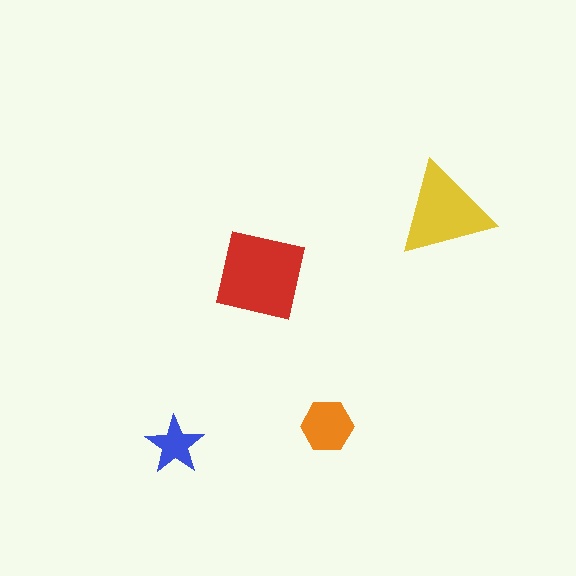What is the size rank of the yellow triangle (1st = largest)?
2nd.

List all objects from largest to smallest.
The red square, the yellow triangle, the orange hexagon, the blue star.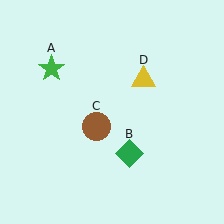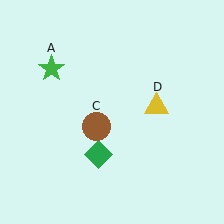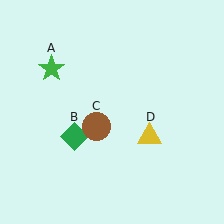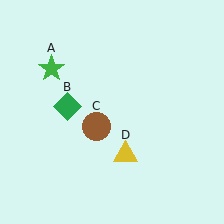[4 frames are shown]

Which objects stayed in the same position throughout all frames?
Green star (object A) and brown circle (object C) remained stationary.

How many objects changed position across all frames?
2 objects changed position: green diamond (object B), yellow triangle (object D).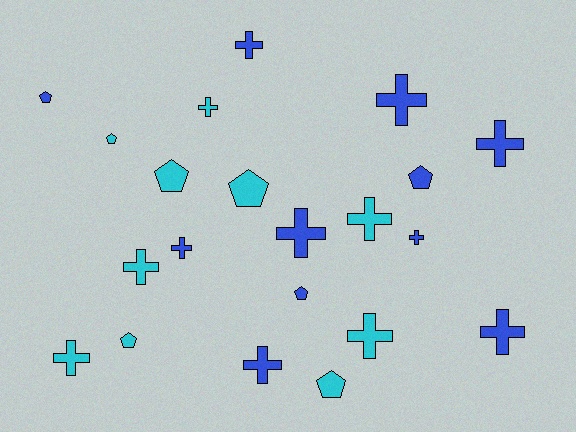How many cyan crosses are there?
There are 5 cyan crosses.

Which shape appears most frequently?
Cross, with 13 objects.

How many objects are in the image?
There are 21 objects.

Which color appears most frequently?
Blue, with 11 objects.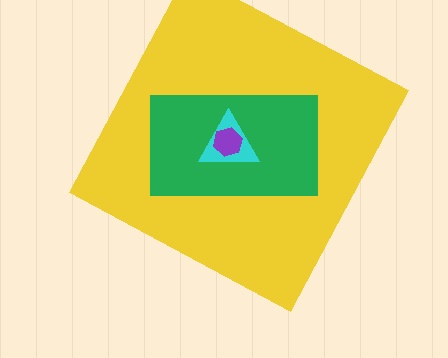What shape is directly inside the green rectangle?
The cyan triangle.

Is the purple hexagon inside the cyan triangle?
Yes.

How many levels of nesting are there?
4.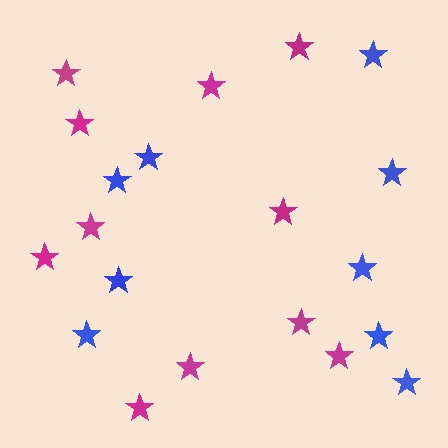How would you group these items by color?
There are 2 groups: one group of blue stars (9) and one group of magenta stars (11).